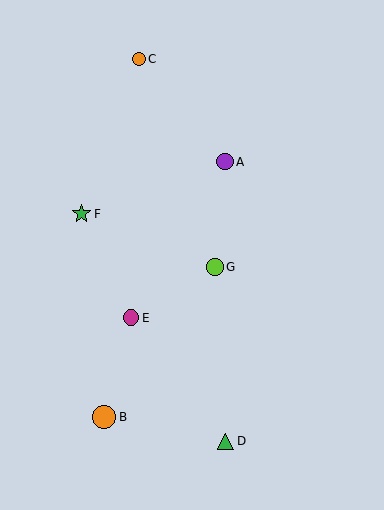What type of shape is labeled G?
Shape G is a lime circle.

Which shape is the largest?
The orange circle (labeled B) is the largest.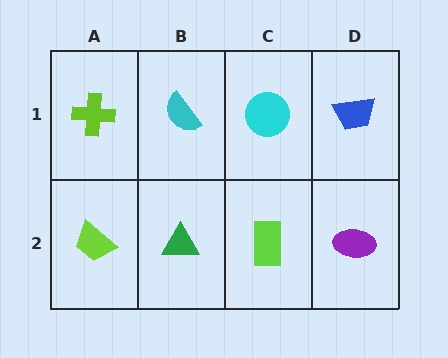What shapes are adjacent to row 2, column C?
A cyan circle (row 1, column C), a green triangle (row 2, column B), a purple ellipse (row 2, column D).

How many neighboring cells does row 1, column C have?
3.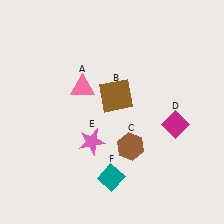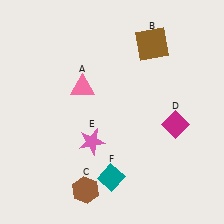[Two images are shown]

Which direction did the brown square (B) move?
The brown square (B) moved up.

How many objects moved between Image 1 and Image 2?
2 objects moved between the two images.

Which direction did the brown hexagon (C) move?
The brown hexagon (C) moved left.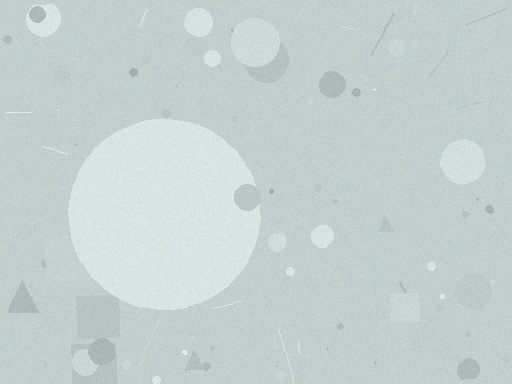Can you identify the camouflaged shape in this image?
The camouflaged shape is a circle.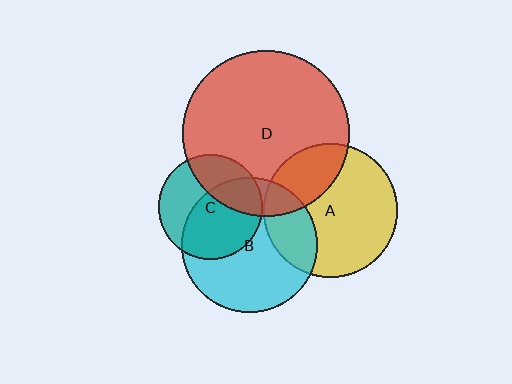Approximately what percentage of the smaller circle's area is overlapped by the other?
Approximately 25%.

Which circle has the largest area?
Circle D (red).